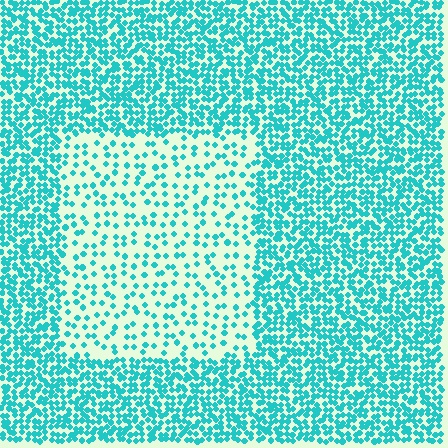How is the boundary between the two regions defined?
The boundary is defined by a change in element density (approximately 2.7x ratio). All elements are the same color, size, and shape.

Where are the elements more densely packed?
The elements are more densely packed outside the rectangle boundary.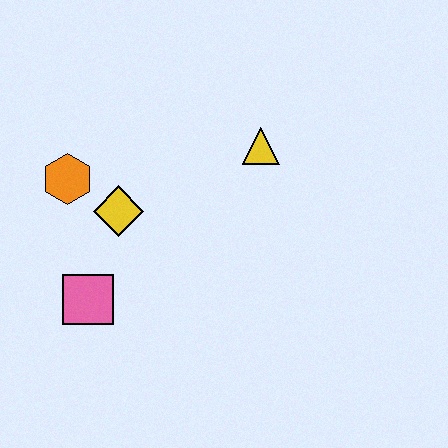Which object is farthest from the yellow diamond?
The yellow triangle is farthest from the yellow diamond.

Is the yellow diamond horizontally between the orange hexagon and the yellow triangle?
Yes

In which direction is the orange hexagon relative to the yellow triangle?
The orange hexagon is to the left of the yellow triangle.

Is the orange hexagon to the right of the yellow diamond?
No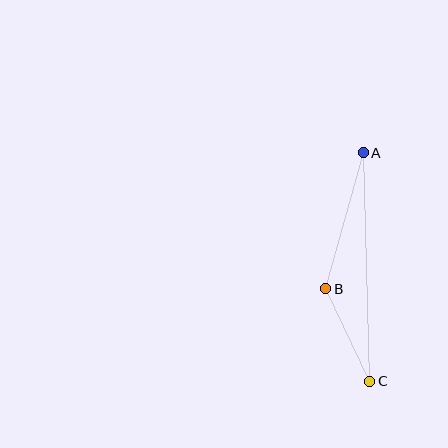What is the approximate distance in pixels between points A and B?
The distance between A and B is approximately 141 pixels.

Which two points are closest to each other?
Points B and C are closest to each other.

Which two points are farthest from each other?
Points A and C are farthest from each other.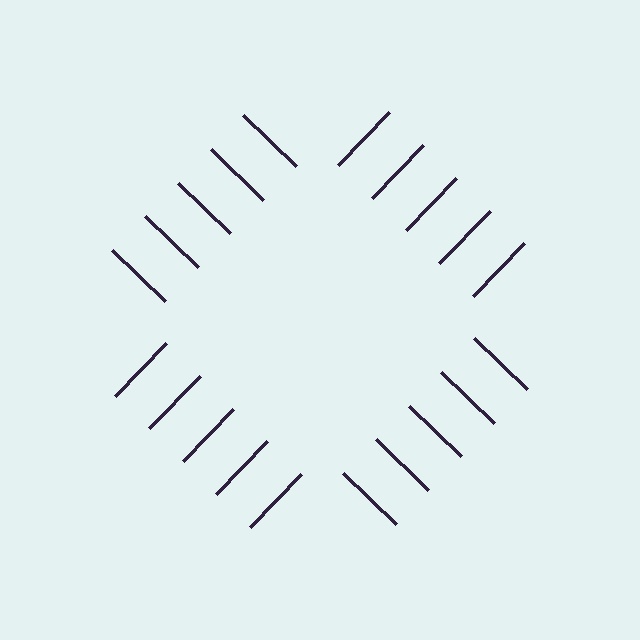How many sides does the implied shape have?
4 sides — the line-ends trace a square.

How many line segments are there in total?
20 — 5 along each of the 4 edges.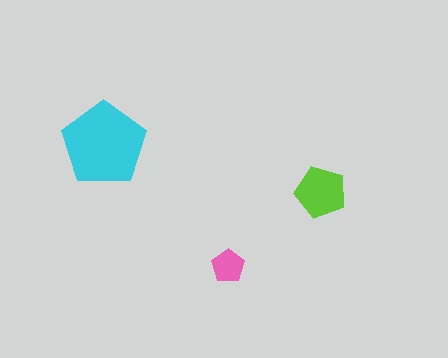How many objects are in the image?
There are 3 objects in the image.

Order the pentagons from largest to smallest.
the cyan one, the lime one, the pink one.